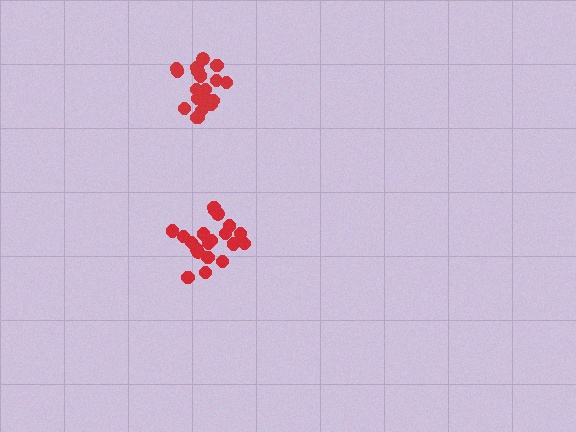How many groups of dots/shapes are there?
There are 2 groups.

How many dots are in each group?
Group 1: 20 dots, Group 2: 20 dots (40 total).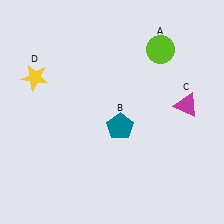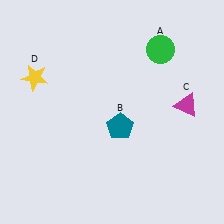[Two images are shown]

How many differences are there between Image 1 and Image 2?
There is 1 difference between the two images.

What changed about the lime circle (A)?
In Image 1, A is lime. In Image 2, it changed to green.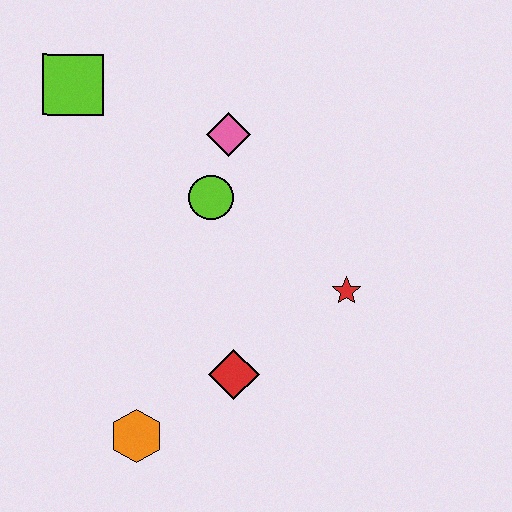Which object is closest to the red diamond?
The orange hexagon is closest to the red diamond.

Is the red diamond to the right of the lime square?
Yes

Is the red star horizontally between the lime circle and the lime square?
No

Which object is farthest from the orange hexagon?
The lime square is farthest from the orange hexagon.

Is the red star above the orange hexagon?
Yes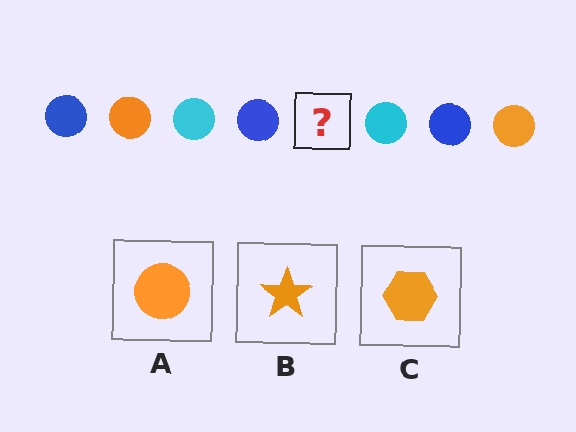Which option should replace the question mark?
Option A.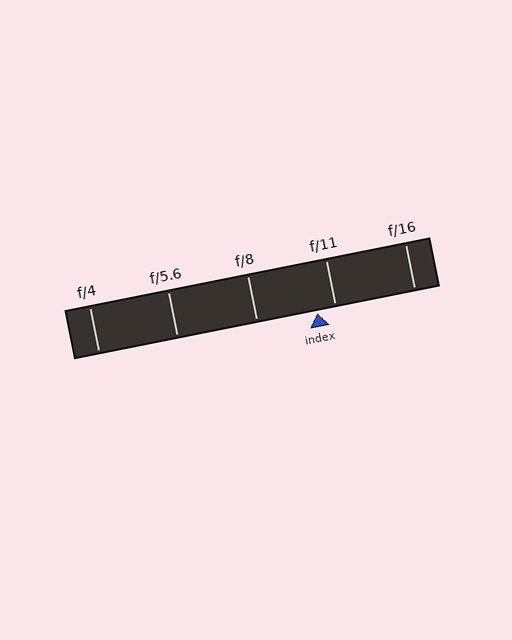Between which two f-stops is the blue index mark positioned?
The index mark is between f/8 and f/11.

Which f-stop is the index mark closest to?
The index mark is closest to f/11.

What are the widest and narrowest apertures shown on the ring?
The widest aperture shown is f/4 and the narrowest is f/16.